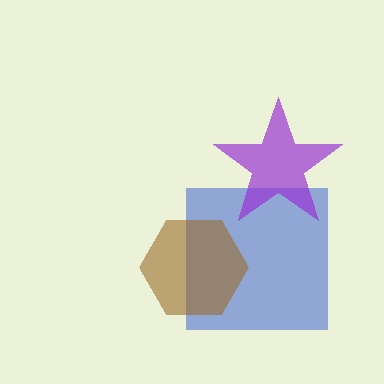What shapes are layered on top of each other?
The layered shapes are: a blue square, a purple star, a brown hexagon.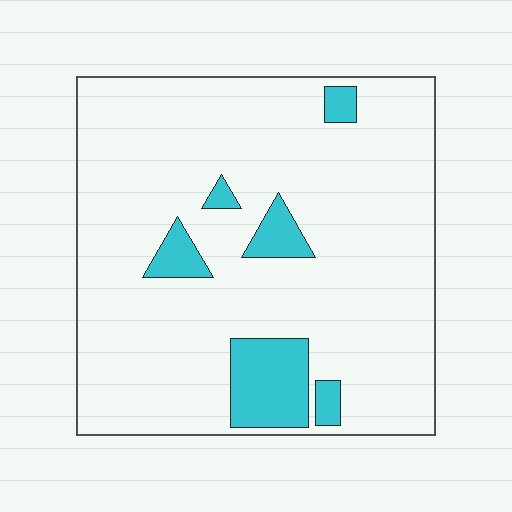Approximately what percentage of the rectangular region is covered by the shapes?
Approximately 10%.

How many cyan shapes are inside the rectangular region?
6.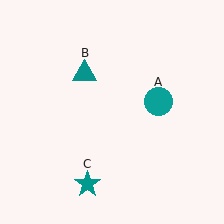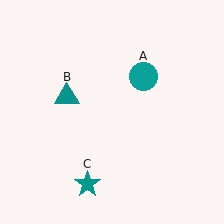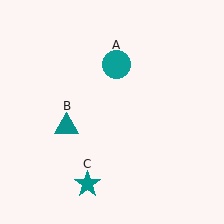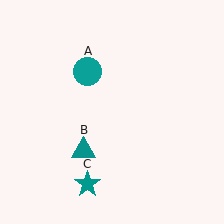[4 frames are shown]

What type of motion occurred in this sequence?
The teal circle (object A), teal triangle (object B) rotated counterclockwise around the center of the scene.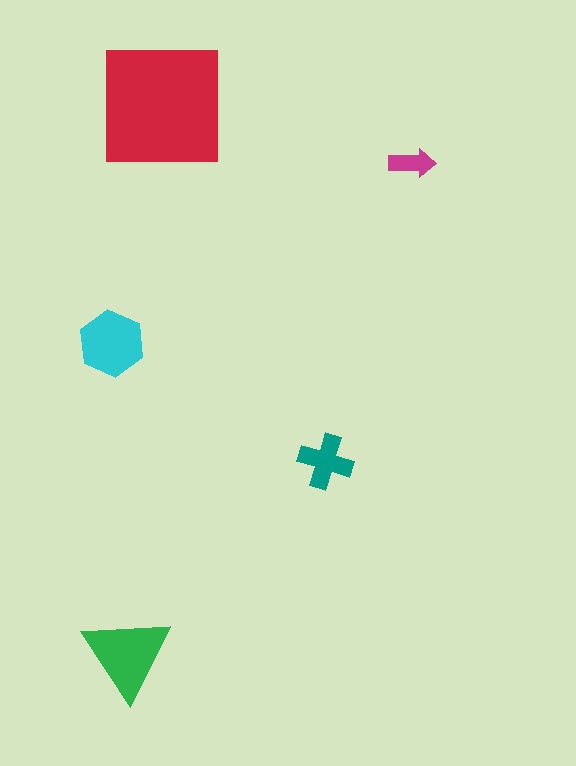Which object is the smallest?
The magenta arrow.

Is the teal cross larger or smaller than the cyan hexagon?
Smaller.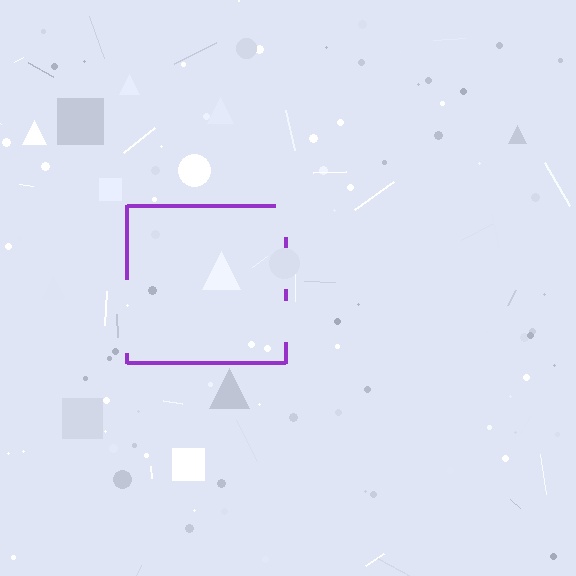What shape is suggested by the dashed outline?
The dashed outline suggests a square.